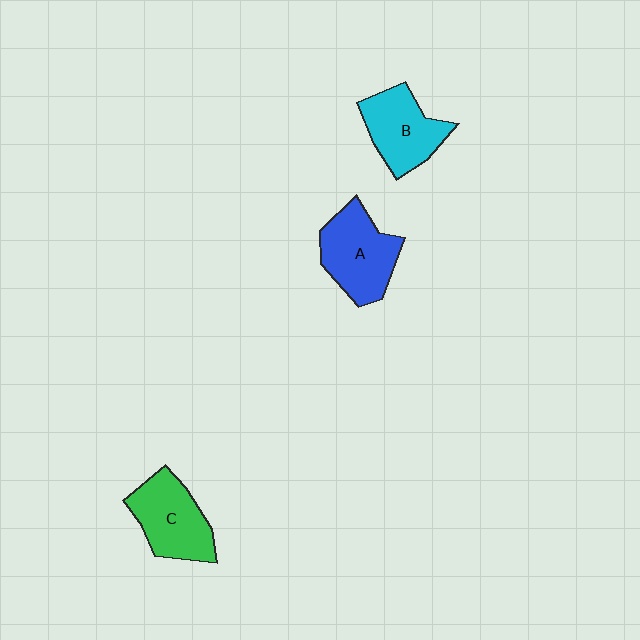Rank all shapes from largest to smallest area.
From largest to smallest: A (blue), C (green), B (cyan).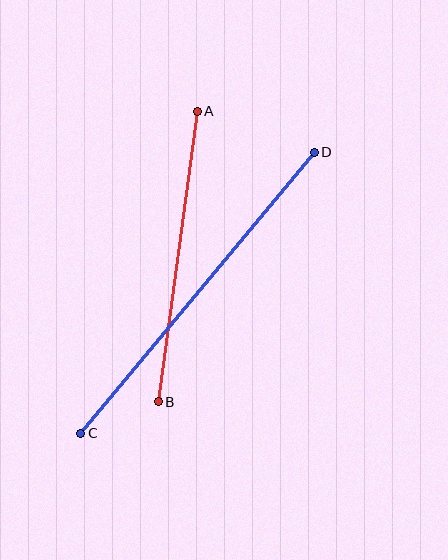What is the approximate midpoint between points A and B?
The midpoint is at approximately (178, 257) pixels.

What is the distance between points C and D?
The distance is approximately 366 pixels.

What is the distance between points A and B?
The distance is approximately 293 pixels.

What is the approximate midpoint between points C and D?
The midpoint is at approximately (198, 293) pixels.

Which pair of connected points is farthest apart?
Points C and D are farthest apart.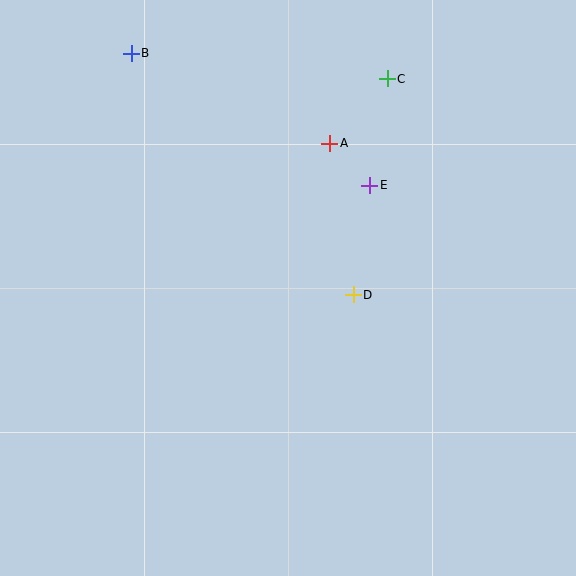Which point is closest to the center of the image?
Point D at (353, 295) is closest to the center.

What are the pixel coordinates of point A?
Point A is at (330, 143).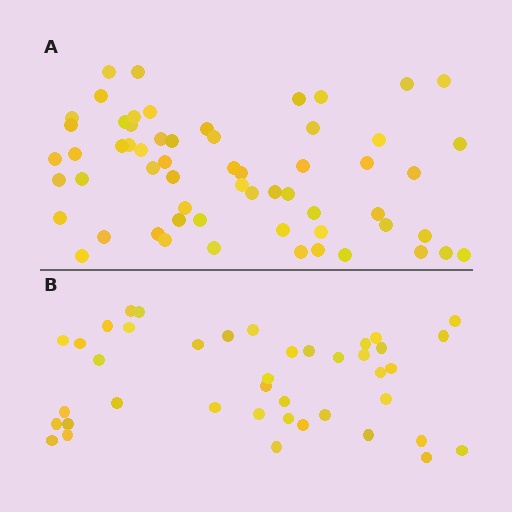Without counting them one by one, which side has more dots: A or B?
Region A (the top region) has more dots.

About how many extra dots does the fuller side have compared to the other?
Region A has approximately 20 more dots than region B.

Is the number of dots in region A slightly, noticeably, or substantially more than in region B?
Region A has substantially more. The ratio is roughly 1.5 to 1.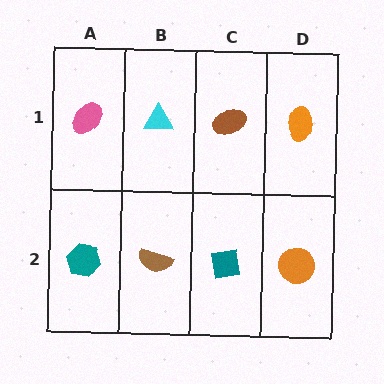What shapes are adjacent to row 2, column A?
A pink ellipse (row 1, column A), a brown semicircle (row 2, column B).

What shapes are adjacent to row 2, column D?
An orange ellipse (row 1, column D), a teal square (row 2, column C).